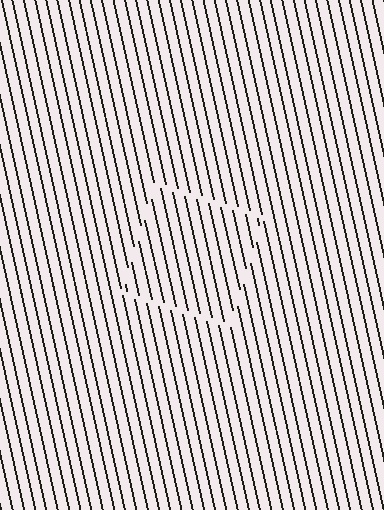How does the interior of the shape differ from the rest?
The interior of the shape contains the same grating, shifted by half a period — the contour is defined by the phase discontinuity where line-ends from the inner and outer gratings abut.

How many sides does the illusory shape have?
4 sides — the line-ends trace a square.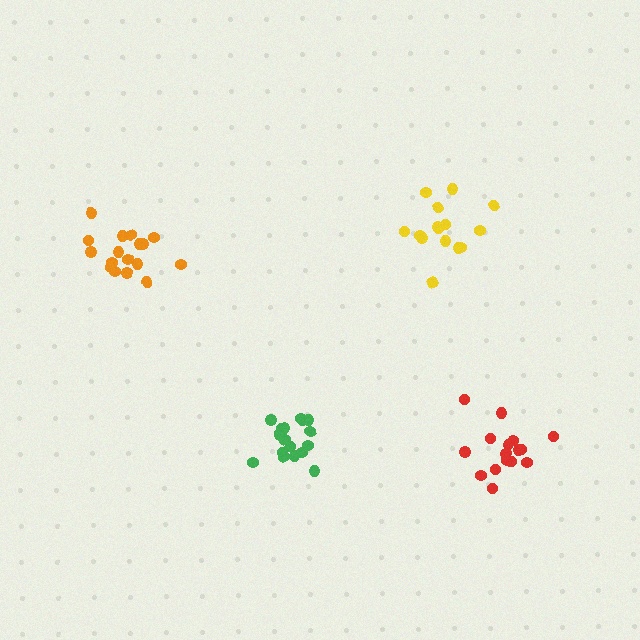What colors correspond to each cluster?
The clusters are colored: green, yellow, red, orange.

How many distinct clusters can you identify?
There are 4 distinct clusters.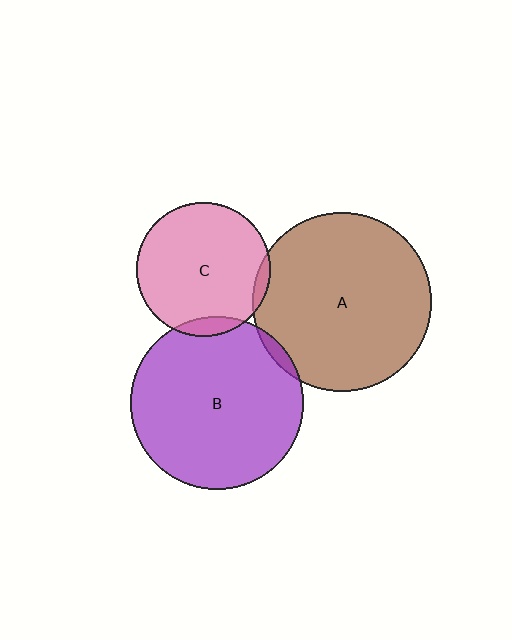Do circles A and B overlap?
Yes.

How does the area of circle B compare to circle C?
Approximately 1.7 times.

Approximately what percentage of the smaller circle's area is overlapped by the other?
Approximately 5%.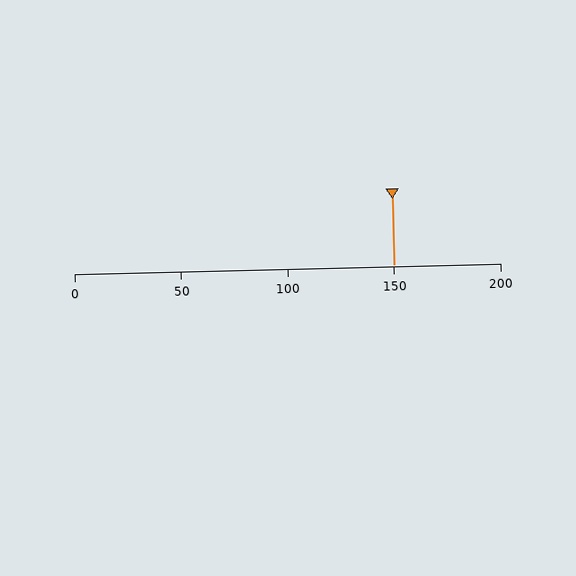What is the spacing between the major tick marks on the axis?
The major ticks are spaced 50 apart.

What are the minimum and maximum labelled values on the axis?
The axis runs from 0 to 200.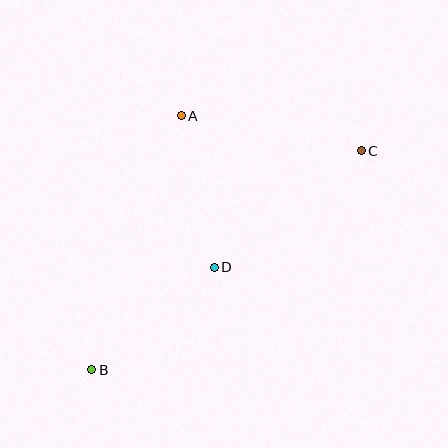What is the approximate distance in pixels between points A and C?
The distance between A and C is approximately 184 pixels.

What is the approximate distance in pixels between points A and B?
The distance between A and B is approximately 269 pixels.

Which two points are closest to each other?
Points A and D are closest to each other.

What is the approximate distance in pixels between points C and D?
The distance between C and D is approximately 187 pixels.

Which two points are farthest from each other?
Points B and C are farthest from each other.